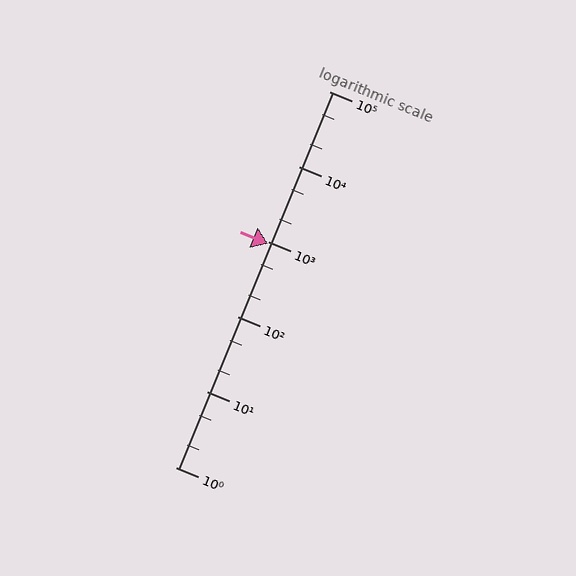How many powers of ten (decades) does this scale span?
The scale spans 5 decades, from 1 to 100000.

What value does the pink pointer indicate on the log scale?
The pointer indicates approximately 950.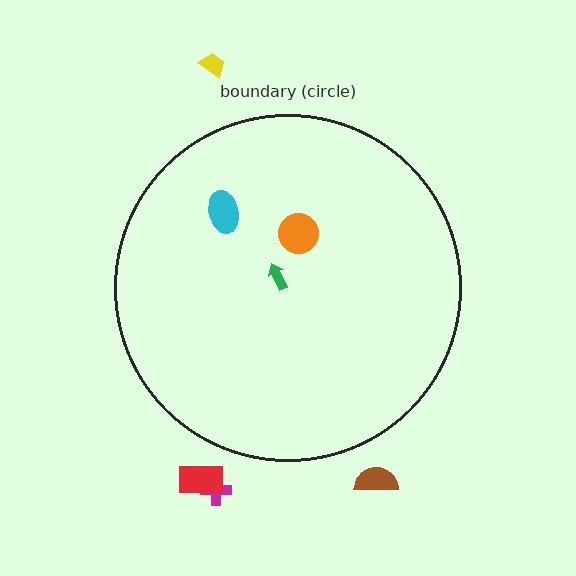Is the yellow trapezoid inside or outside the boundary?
Outside.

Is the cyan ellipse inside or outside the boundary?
Inside.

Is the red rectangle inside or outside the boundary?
Outside.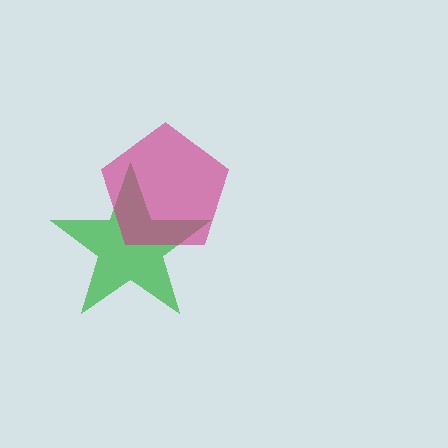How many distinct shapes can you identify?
There are 2 distinct shapes: a green star, a magenta pentagon.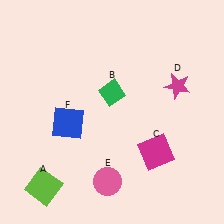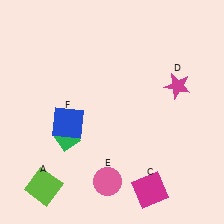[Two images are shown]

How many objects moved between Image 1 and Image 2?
2 objects moved between the two images.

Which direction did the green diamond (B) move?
The green diamond (B) moved down.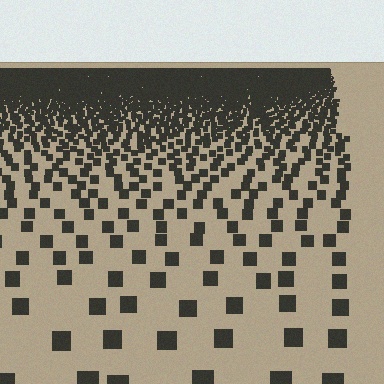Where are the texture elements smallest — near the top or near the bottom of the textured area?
Near the top.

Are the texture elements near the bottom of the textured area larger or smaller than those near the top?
Larger. Near the bottom, elements are closer to the viewer and appear at a bigger on-screen size.